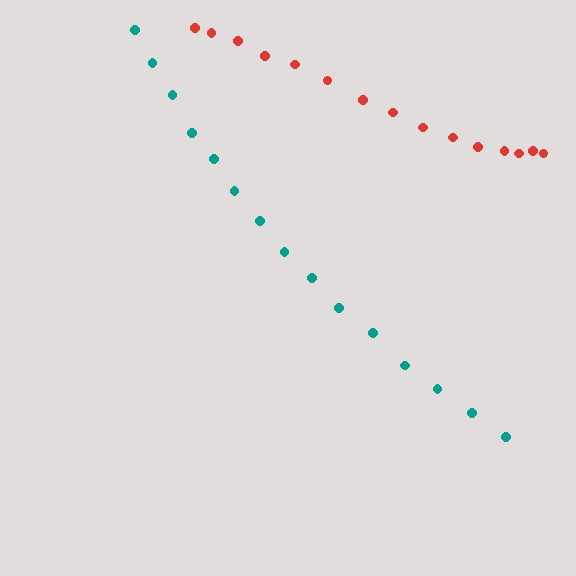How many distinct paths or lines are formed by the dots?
There are 2 distinct paths.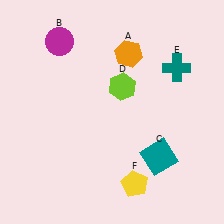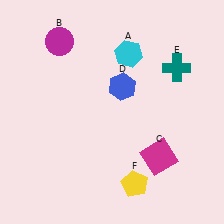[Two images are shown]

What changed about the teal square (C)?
In Image 1, C is teal. In Image 2, it changed to magenta.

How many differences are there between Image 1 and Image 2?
There are 3 differences between the two images.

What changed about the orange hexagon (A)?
In Image 1, A is orange. In Image 2, it changed to cyan.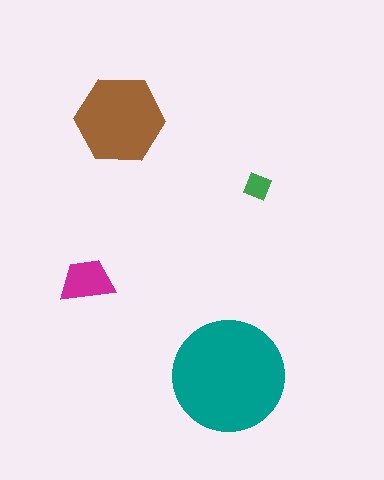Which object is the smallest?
The green diamond.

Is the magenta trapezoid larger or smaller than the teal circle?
Smaller.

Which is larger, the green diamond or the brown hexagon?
The brown hexagon.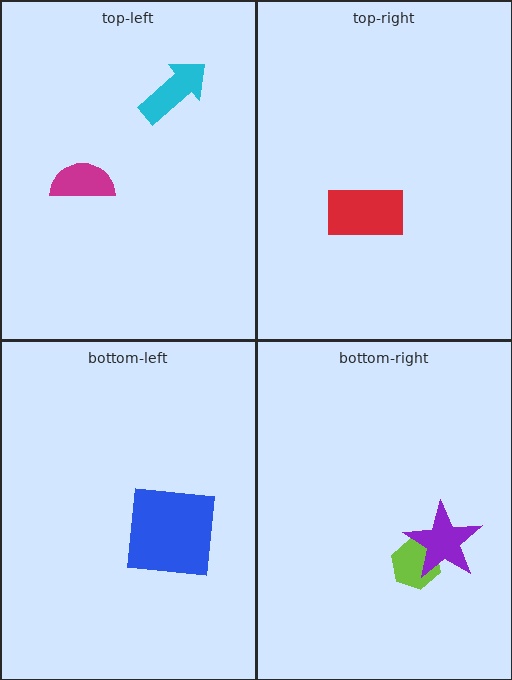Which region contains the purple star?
The bottom-right region.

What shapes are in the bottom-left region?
The blue square.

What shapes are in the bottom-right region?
The lime hexagon, the purple star.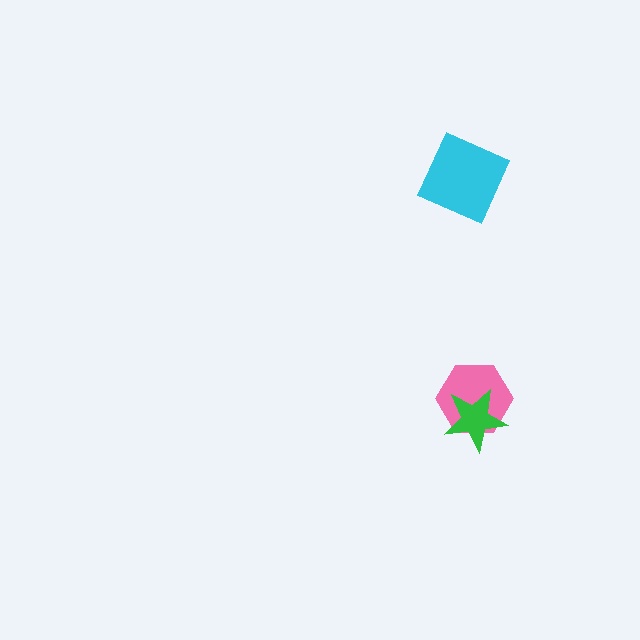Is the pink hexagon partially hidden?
Yes, it is partially covered by another shape.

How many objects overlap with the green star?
1 object overlaps with the green star.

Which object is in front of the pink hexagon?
The green star is in front of the pink hexagon.